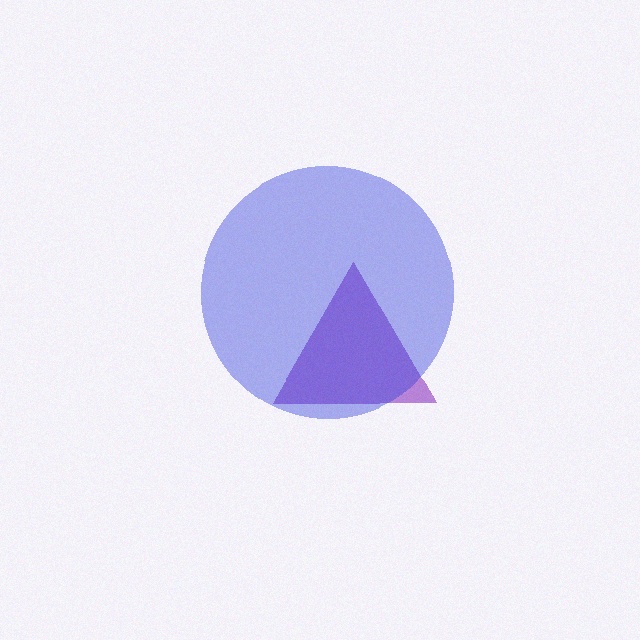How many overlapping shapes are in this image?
There are 2 overlapping shapes in the image.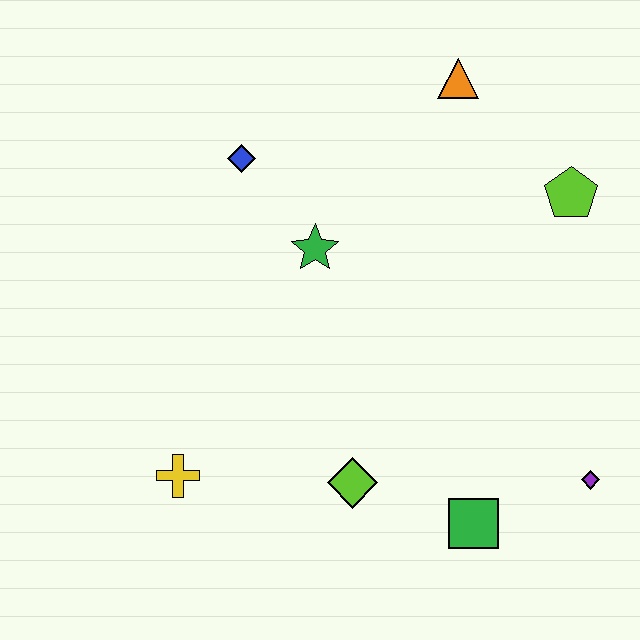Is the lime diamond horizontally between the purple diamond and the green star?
Yes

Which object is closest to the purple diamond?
The green square is closest to the purple diamond.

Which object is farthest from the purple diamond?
The blue diamond is farthest from the purple diamond.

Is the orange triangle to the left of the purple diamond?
Yes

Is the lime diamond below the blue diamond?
Yes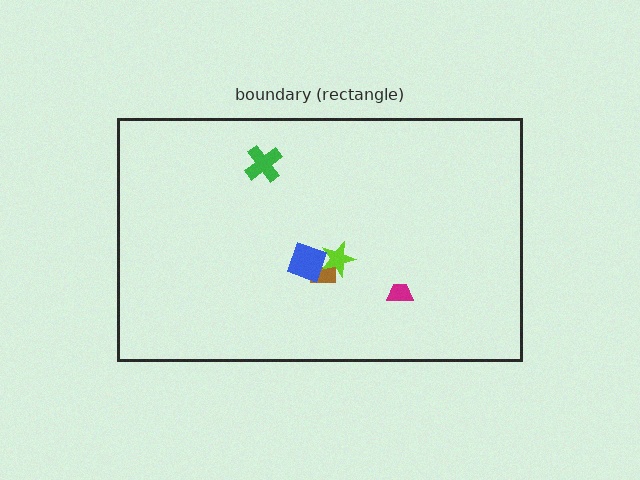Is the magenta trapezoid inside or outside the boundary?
Inside.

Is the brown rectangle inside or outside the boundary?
Inside.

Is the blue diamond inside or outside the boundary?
Inside.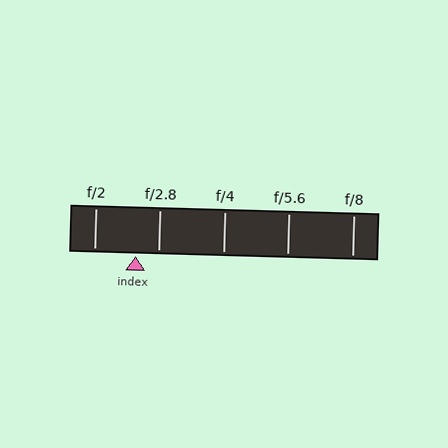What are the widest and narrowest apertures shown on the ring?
The widest aperture shown is f/2 and the narrowest is f/8.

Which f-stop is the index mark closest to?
The index mark is closest to f/2.8.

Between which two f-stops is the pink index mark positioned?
The index mark is between f/2 and f/2.8.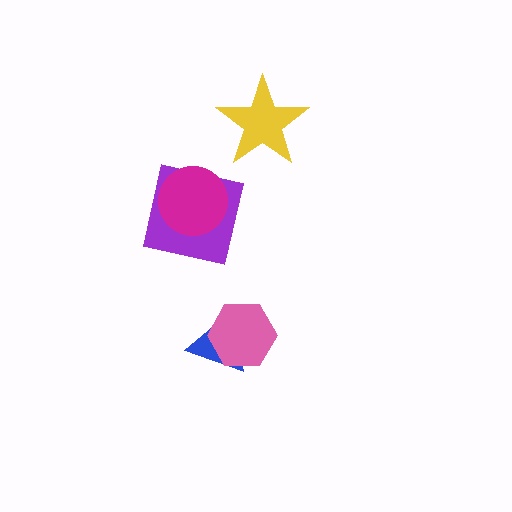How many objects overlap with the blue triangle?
1 object overlaps with the blue triangle.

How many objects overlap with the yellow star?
0 objects overlap with the yellow star.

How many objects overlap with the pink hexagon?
1 object overlaps with the pink hexagon.